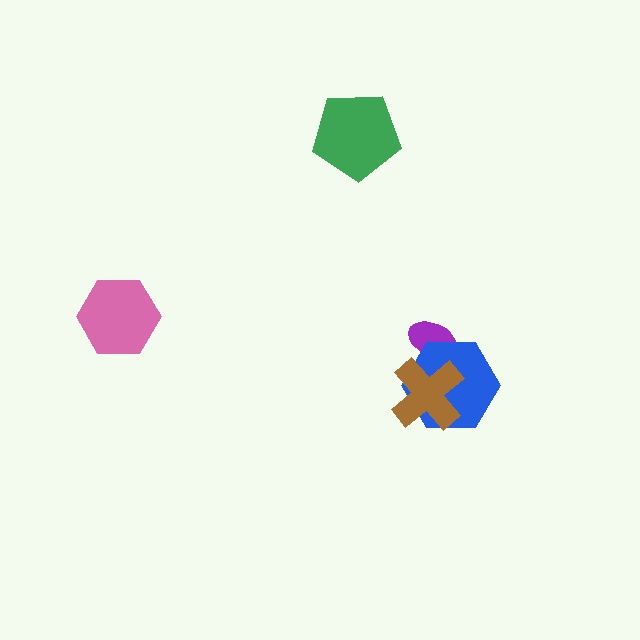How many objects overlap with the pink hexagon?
0 objects overlap with the pink hexagon.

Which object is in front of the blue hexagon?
The brown cross is in front of the blue hexagon.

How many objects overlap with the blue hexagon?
2 objects overlap with the blue hexagon.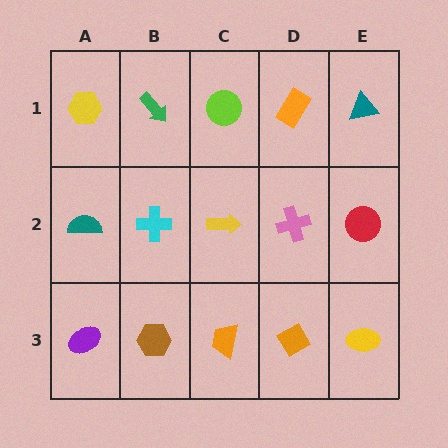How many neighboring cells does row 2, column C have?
4.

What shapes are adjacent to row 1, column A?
A teal semicircle (row 2, column A), a green arrow (row 1, column B).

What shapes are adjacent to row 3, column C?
A yellow arrow (row 2, column C), a brown hexagon (row 3, column B), an orange diamond (row 3, column D).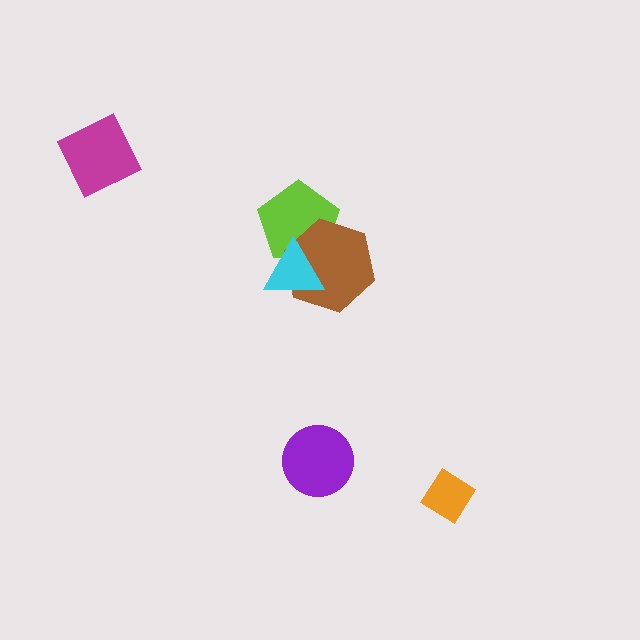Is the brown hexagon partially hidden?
Yes, it is partially covered by another shape.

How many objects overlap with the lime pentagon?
2 objects overlap with the lime pentagon.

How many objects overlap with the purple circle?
0 objects overlap with the purple circle.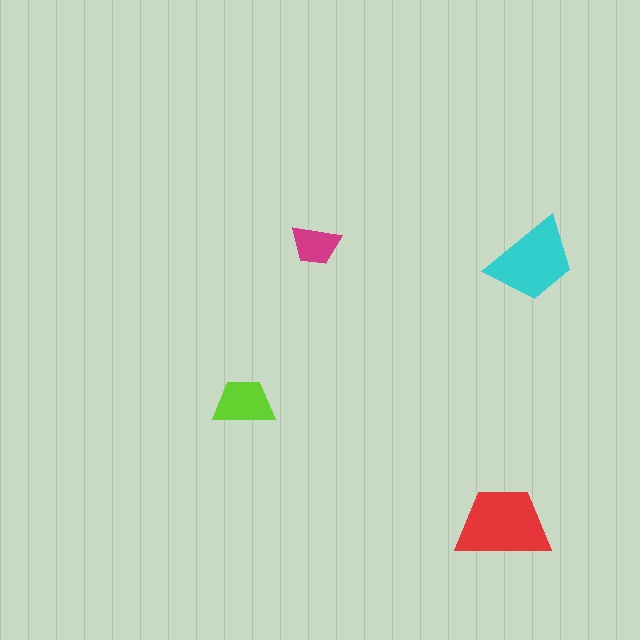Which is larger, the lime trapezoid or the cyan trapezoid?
The cyan one.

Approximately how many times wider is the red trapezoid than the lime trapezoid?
About 1.5 times wider.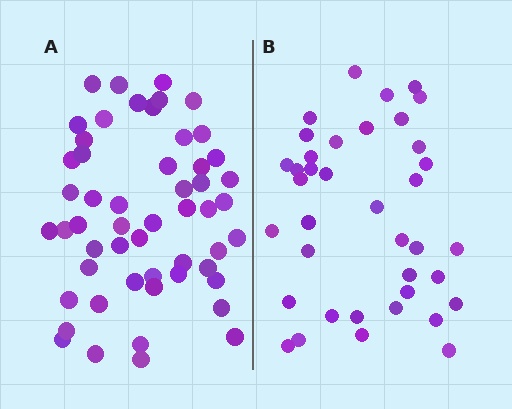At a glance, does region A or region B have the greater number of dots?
Region A (the left region) has more dots.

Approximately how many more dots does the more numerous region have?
Region A has approximately 15 more dots than region B.